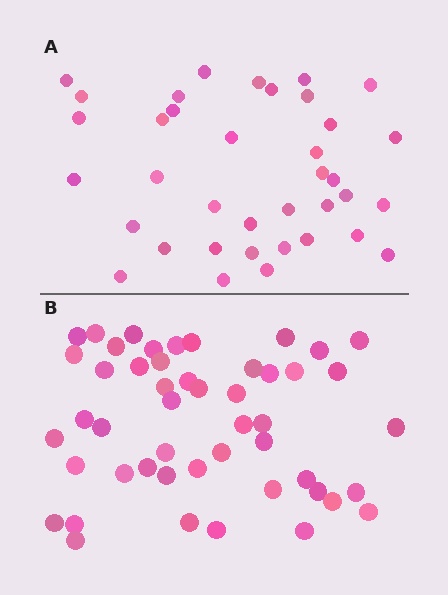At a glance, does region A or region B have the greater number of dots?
Region B (the bottom region) has more dots.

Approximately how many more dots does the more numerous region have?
Region B has roughly 12 or so more dots than region A.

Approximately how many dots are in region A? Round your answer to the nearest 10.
About 40 dots. (The exact count is 37, which rounds to 40.)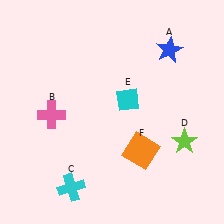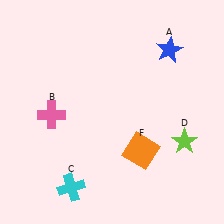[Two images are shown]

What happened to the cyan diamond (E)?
The cyan diamond (E) was removed in Image 2. It was in the top-right area of Image 1.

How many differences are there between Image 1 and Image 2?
There is 1 difference between the two images.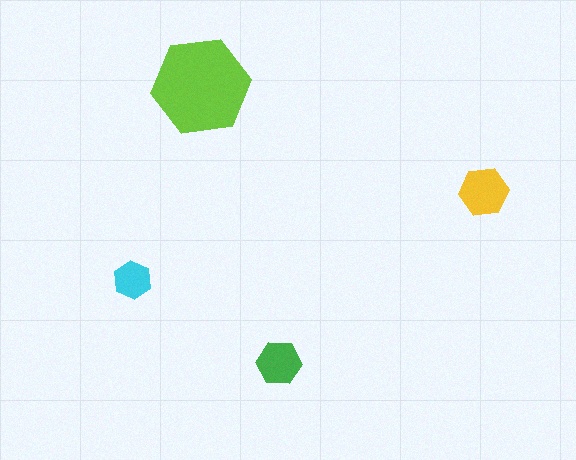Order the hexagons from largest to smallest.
the lime one, the yellow one, the green one, the cyan one.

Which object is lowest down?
The green hexagon is bottommost.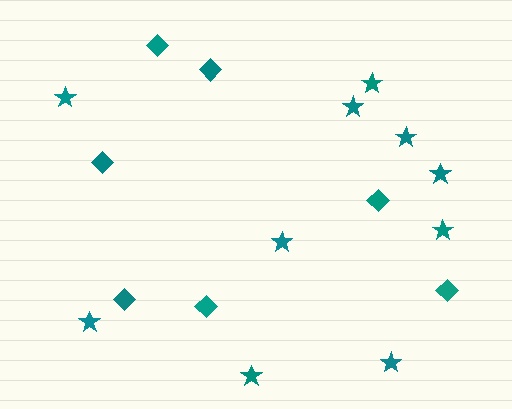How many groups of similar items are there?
There are 2 groups: one group of stars (10) and one group of diamonds (7).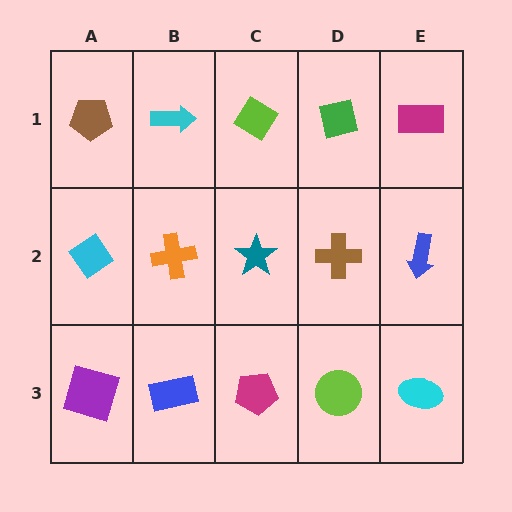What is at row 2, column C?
A teal star.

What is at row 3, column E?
A cyan ellipse.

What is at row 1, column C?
A lime diamond.